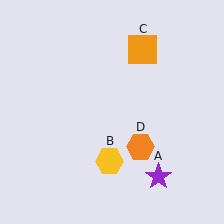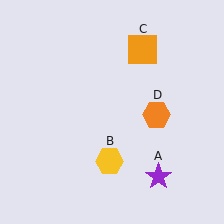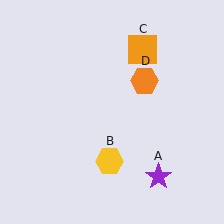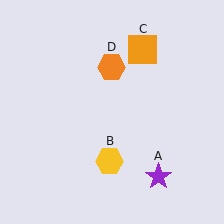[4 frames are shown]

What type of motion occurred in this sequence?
The orange hexagon (object D) rotated counterclockwise around the center of the scene.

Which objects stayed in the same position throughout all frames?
Purple star (object A) and yellow hexagon (object B) and orange square (object C) remained stationary.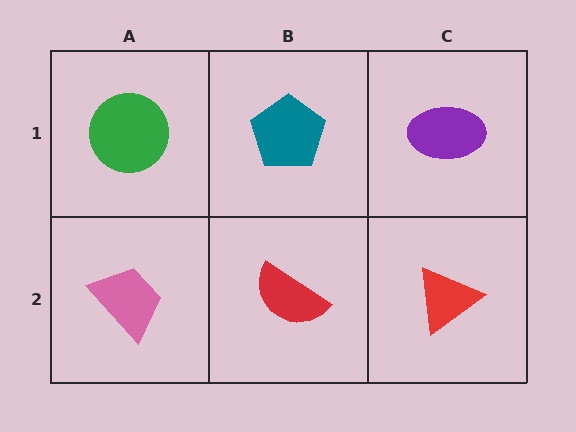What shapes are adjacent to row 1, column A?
A pink trapezoid (row 2, column A), a teal pentagon (row 1, column B).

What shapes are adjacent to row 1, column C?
A red triangle (row 2, column C), a teal pentagon (row 1, column B).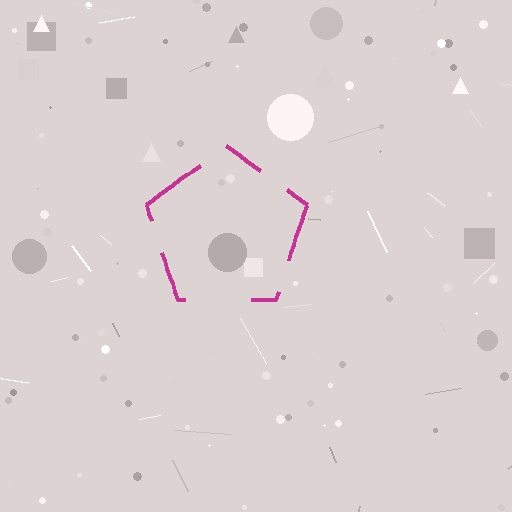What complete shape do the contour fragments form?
The contour fragments form a pentagon.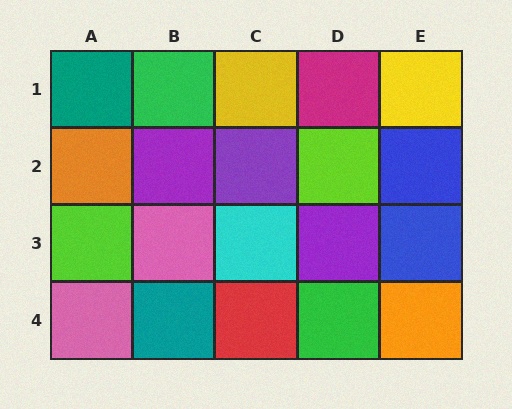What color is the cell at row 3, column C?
Cyan.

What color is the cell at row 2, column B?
Purple.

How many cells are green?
2 cells are green.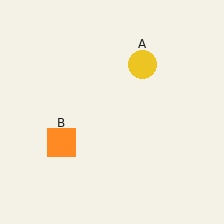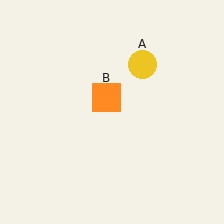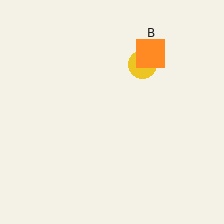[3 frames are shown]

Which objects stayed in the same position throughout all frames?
Yellow circle (object A) remained stationary.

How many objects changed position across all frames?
1 object changed position: orange square (object B).